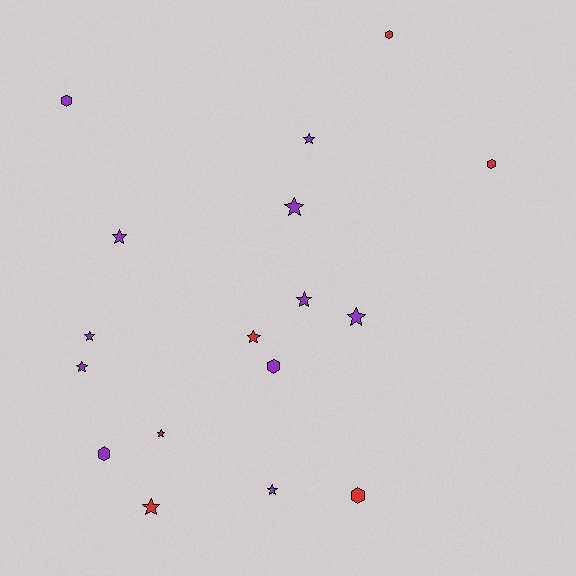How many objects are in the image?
There are 17 objects.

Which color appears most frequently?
Purple, with 11 objects.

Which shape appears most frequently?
Star, with 11 objects.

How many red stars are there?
There are 3 red stars.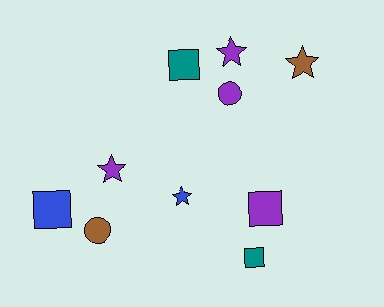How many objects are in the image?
There are 10 objects.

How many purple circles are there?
There is 1 purple circle.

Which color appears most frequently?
Purple, with 4 objects.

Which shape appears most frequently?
Star, with 4 objects.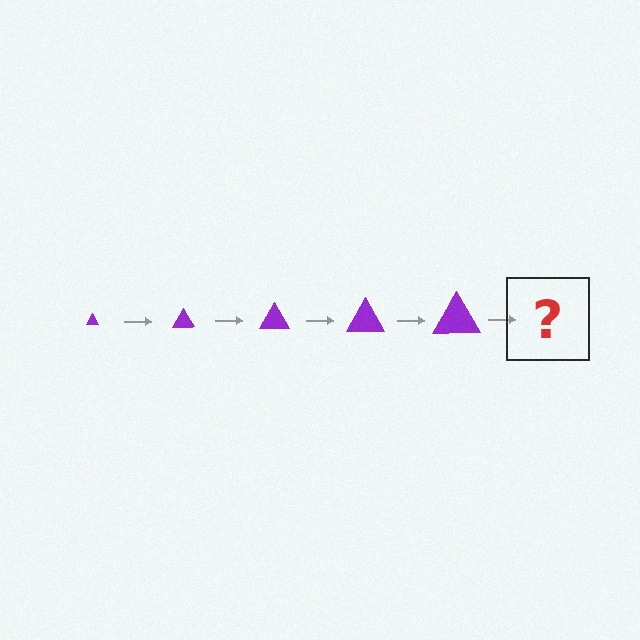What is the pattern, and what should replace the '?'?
The pattern is that the triangle gets progressively larger each step. The '?' should be a purple triangle, larger than the previous one.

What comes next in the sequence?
The next element should be a purple triangle, larger than the previous one.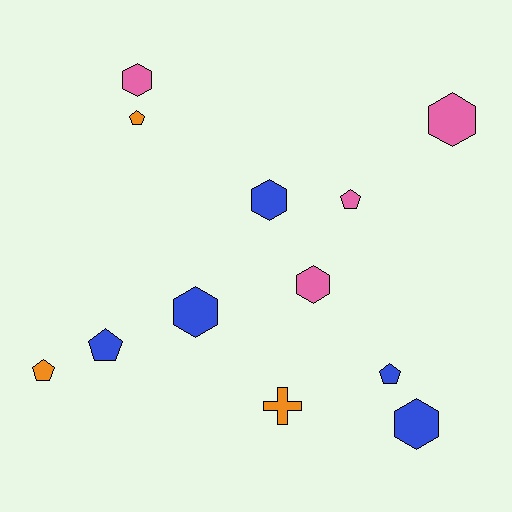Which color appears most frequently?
Blue, with 5 objects.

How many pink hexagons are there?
There are 3 pink hexagons.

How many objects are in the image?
There are 12 objects.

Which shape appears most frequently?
Hexagon, with 6 objects.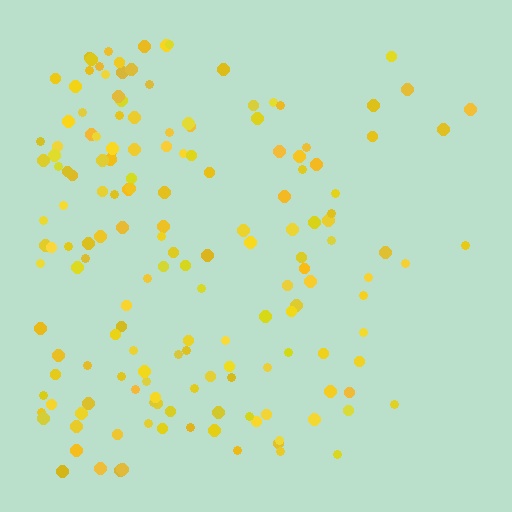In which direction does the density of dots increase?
From right to left, with the left side densest.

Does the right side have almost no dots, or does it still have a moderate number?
Still a moderate number, just noticeably fewer than the left.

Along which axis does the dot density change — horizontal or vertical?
Horizontal.